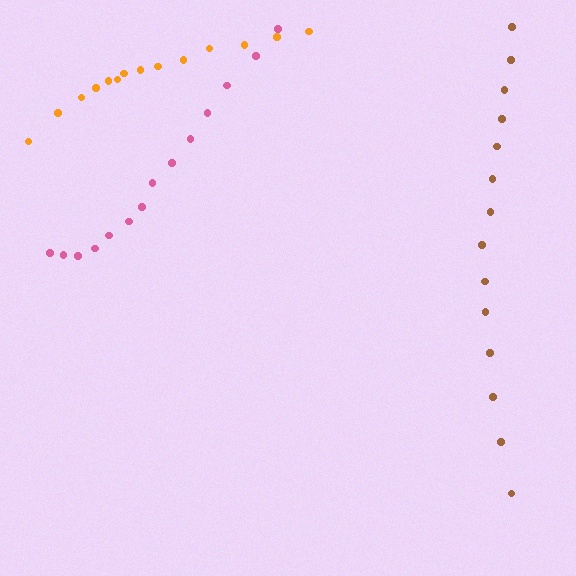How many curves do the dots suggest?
There are 3 distinct paths.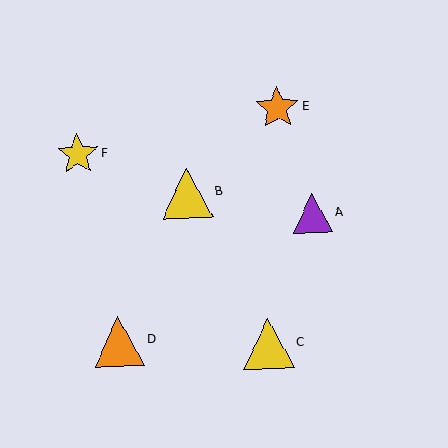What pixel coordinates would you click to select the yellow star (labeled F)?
Click at (78, 154) to select the yellow star F.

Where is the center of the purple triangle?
The center of the purple triangle is at (312, 213).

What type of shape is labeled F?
Shape F is a yellow star.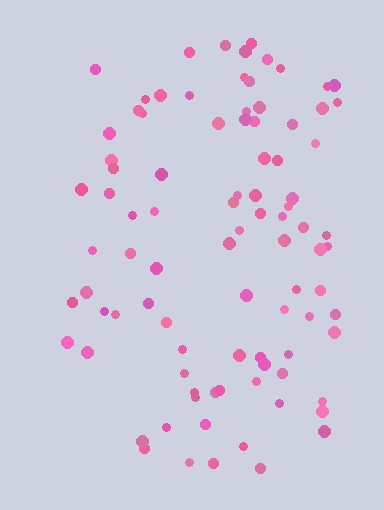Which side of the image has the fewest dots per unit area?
The left.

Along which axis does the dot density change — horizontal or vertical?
Horizontal.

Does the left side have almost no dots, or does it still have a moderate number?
Still a moderate number, just noticeably fewer than the right.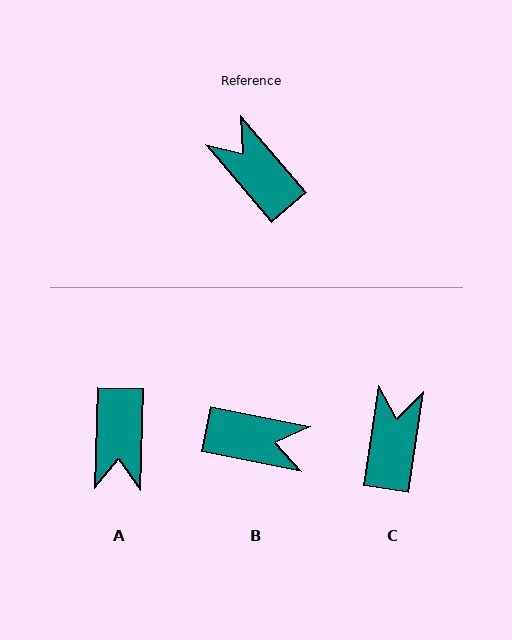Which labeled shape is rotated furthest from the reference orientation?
B, about 142 degrees away.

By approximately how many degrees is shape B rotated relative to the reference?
Approximately 142 degrees clockwise.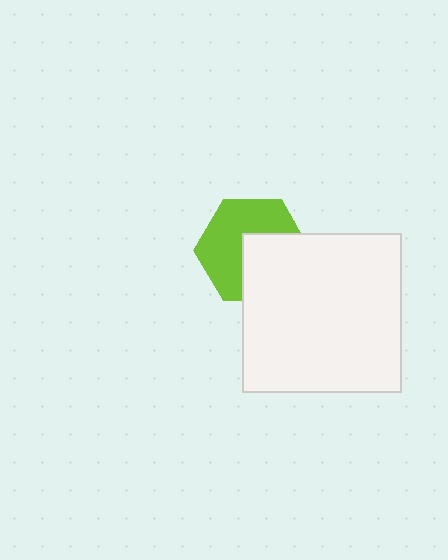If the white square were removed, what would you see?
You would see the complete lime hexagon.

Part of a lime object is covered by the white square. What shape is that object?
It is a hexagon.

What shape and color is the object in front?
The object in front is a white square.